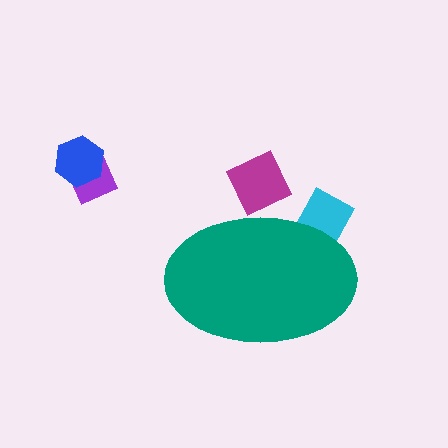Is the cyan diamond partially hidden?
Yes, the cyan diamond is partially hidden behind the teal ellipse.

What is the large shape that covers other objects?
A teal ellipse.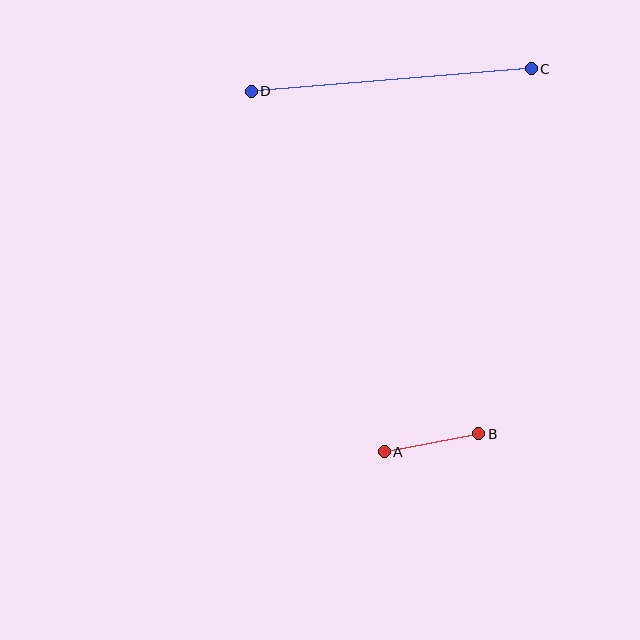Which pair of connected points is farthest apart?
Points C and D are farthest apart.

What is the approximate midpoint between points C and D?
The midpoint is at approximately (391, 80) pixels.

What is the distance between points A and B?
The distance is approximately 96 pixels.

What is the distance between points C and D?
The distance is approximately 281 pixels.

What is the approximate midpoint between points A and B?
The midpoint is at approximately (431, 443) pixels.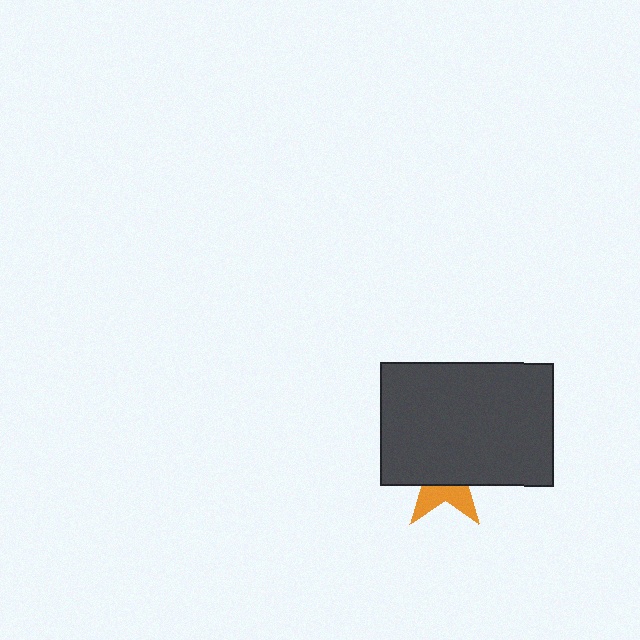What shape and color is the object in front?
The object in front is a dark gray rectangle.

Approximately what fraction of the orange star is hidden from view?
Roughly 65% of the orange star is hidden behind the dark gray rectangle.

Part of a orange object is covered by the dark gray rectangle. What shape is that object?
It is a star.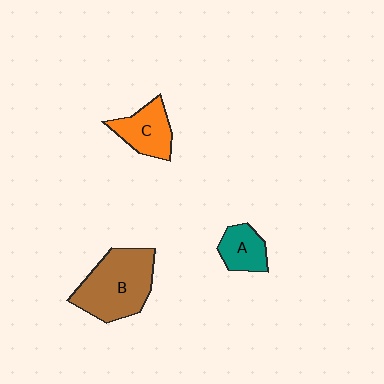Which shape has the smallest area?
Shape A (teal).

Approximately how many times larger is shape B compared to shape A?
Approximately 2.3 times.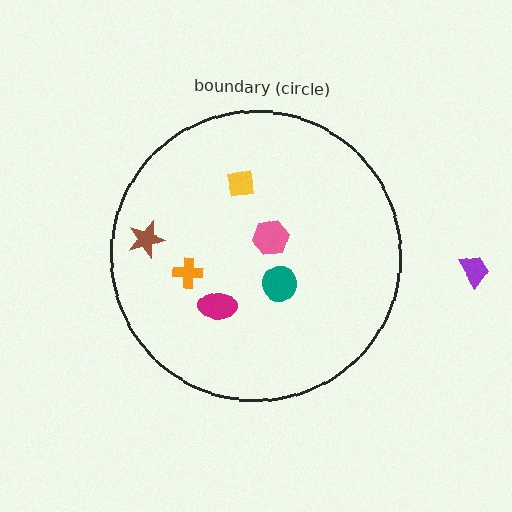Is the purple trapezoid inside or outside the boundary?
Outside.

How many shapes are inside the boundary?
6 inside, 1 outside.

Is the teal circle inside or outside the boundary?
Inside.